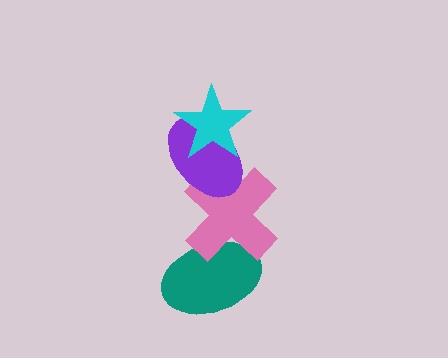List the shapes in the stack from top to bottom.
From top to bottom: the cyan star, the purple ellipse, the pink cross, the teal ellipse.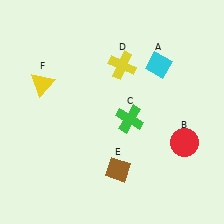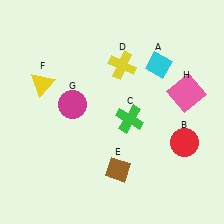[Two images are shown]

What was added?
A magenta circle (G), a pink square (H) were added in Image 2.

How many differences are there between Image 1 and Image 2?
There are 2 differences between the two images.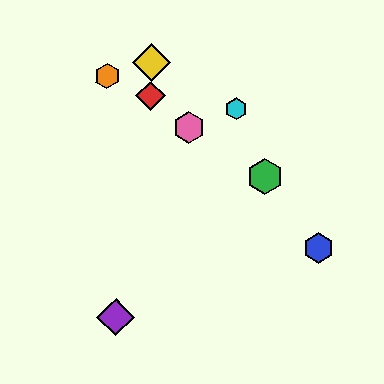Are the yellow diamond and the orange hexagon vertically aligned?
No, the yellow diamond is at x≈151 and the orange hexagon is at x≈107.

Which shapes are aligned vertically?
The red diamond, the yellow diamond are aligned vertically.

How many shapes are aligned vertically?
2 shapes (the red diamond, the yellow diamond) are aligned vertically.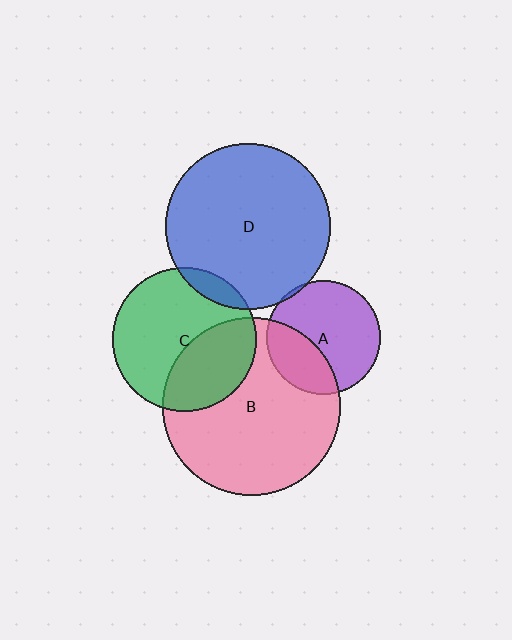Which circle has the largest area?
Circle B (pink).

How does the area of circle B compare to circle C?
Approximately 1.5 times.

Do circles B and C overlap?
Yes.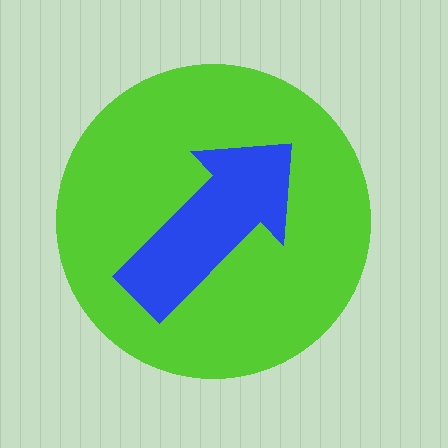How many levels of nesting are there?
2.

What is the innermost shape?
The blue arrow.